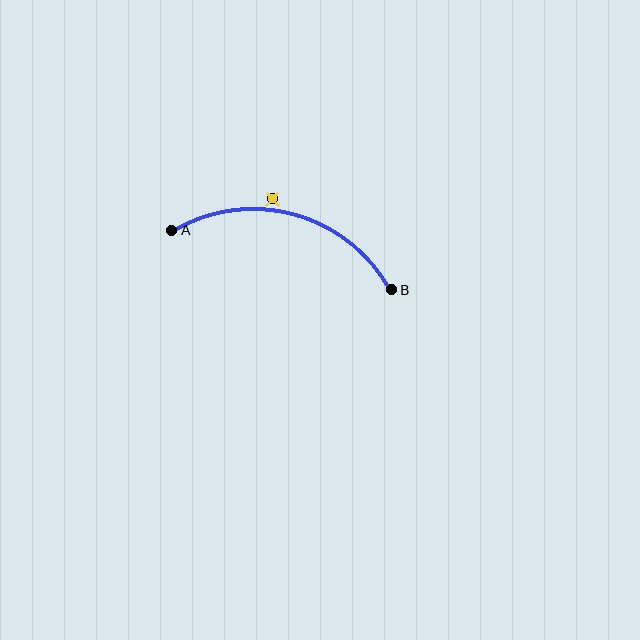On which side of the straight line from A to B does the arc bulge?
The arc bulges above the straight line connecting A and B.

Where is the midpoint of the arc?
The arc midpoint is the point on the curve farthest from the straight line joining A and B. It sits above that line.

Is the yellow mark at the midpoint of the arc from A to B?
No — the yellow mark does not lie on the arc at all. It sits slightly outside the curve.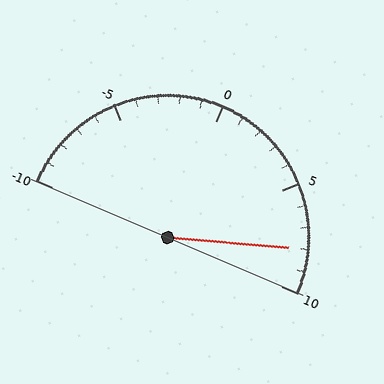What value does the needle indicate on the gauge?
The needle indicates approximately 8.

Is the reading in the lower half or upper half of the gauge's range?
The reading is in the upper half of the range (-10 to 10).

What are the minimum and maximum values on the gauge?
The gauge ranges from -10 to 10.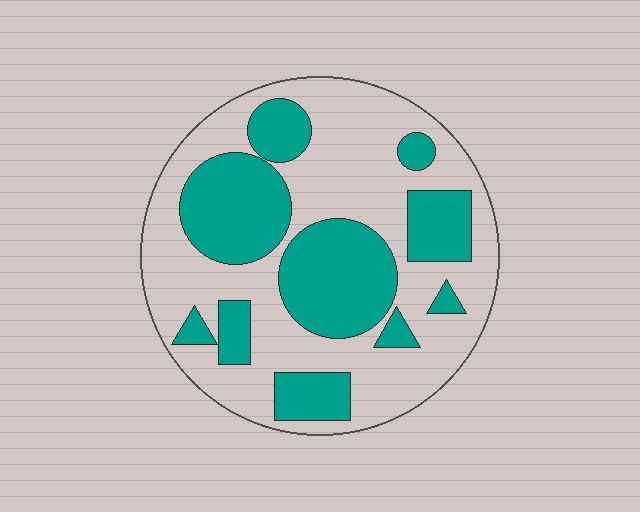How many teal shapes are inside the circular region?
10.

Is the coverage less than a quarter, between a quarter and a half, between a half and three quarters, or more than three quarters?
Between a quarter and a half.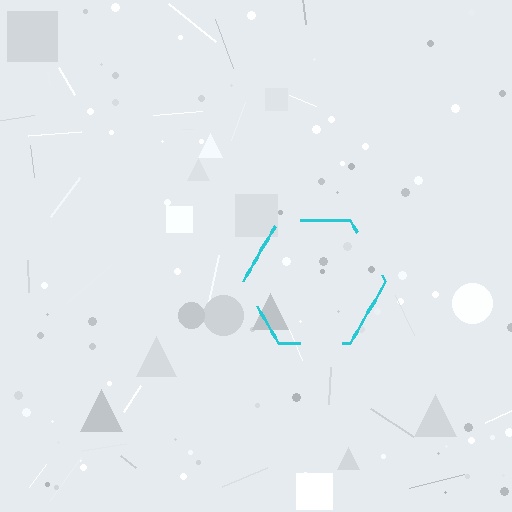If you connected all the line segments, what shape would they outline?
They would outline a hexagon.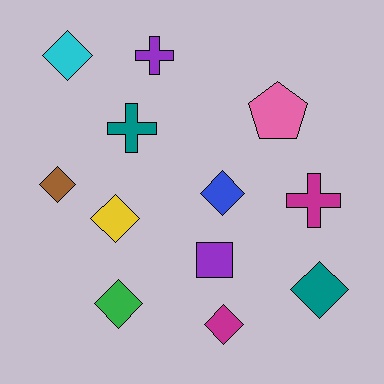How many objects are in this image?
There are 12 objects.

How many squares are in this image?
There is 1 square.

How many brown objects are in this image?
There is 1 brown object.